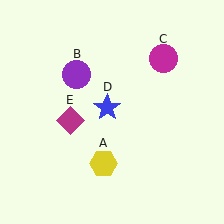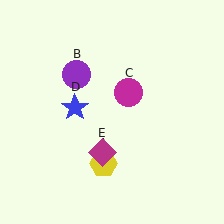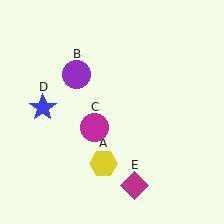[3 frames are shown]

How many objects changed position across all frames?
3 objects changed position: magenta circle (object C), blue star (object D), magenta diamond (object E).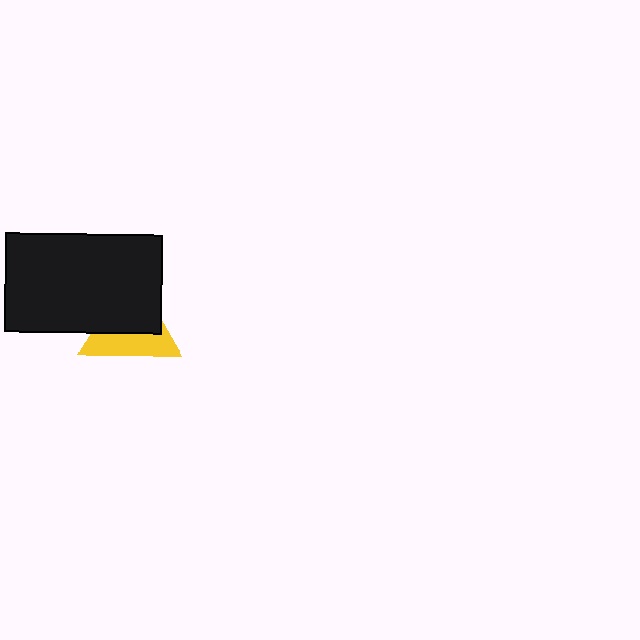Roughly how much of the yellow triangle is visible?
A small part of it is visible (roughly 44%).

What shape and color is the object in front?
The object in front is a black rectangle.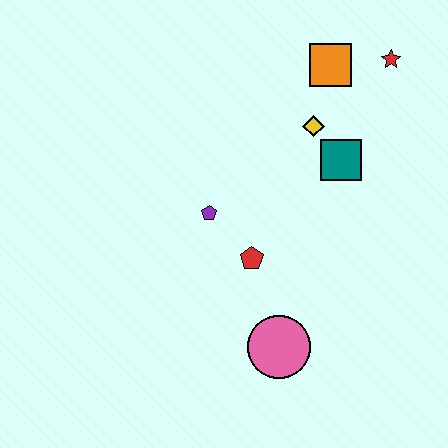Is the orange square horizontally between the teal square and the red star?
No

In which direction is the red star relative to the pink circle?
The red star is above the pink circle.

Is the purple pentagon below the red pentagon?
No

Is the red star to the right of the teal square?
Yes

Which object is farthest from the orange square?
The pink circle is farthest from the orange square.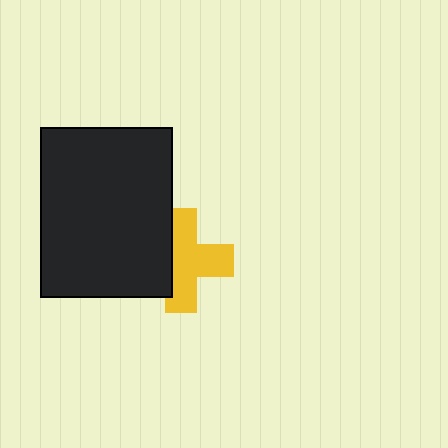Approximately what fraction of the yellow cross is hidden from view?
Roughly 34% of the yellow cross is hidden behind the black rectangle.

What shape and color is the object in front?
The object in front is a black rectangle.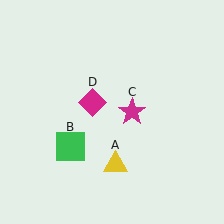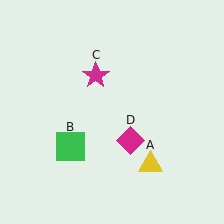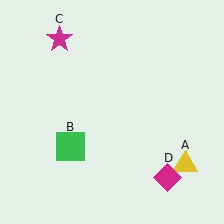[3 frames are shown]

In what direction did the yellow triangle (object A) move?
The yellow triangle (object A) moved right.